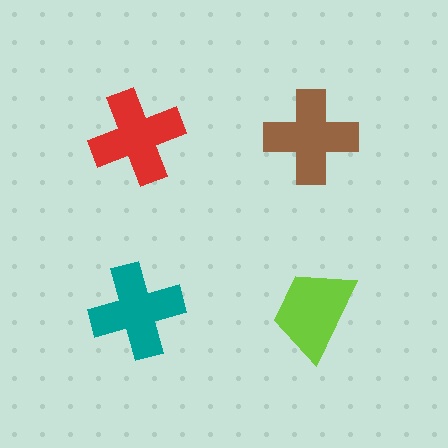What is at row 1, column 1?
A red cross.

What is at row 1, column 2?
A brown cross.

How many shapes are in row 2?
2 shapes.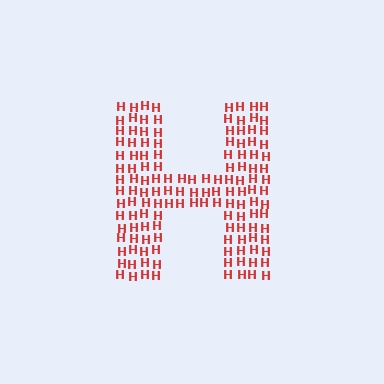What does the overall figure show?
The overall figure shows the letter H.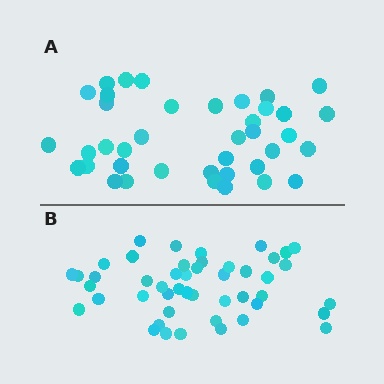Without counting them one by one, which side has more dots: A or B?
Region B (the bottom region) has more dots.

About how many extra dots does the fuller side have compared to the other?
Region B has roughly 8 or so more dots than region A.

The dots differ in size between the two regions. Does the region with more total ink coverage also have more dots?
No. Region A has more total ink coverage because its dots are larger, but region B actually contains more individual dots. Total area can be misleading — the number of items is what matters here.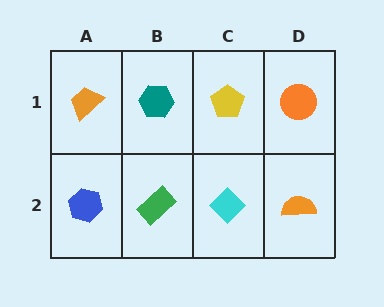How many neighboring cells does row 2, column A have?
2.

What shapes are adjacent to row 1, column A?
A blue hexagon (row 2, column A), a teal hexagon (row 1, column B).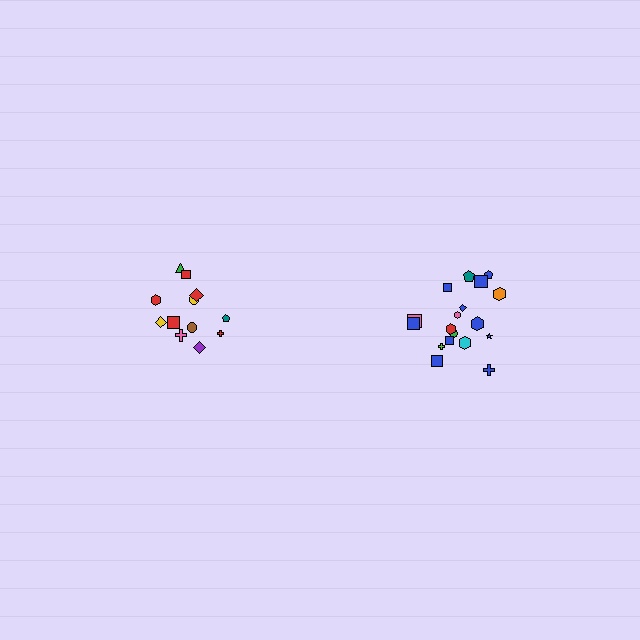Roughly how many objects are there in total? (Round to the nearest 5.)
Roughly 30 objects in total.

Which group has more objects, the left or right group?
The right group.